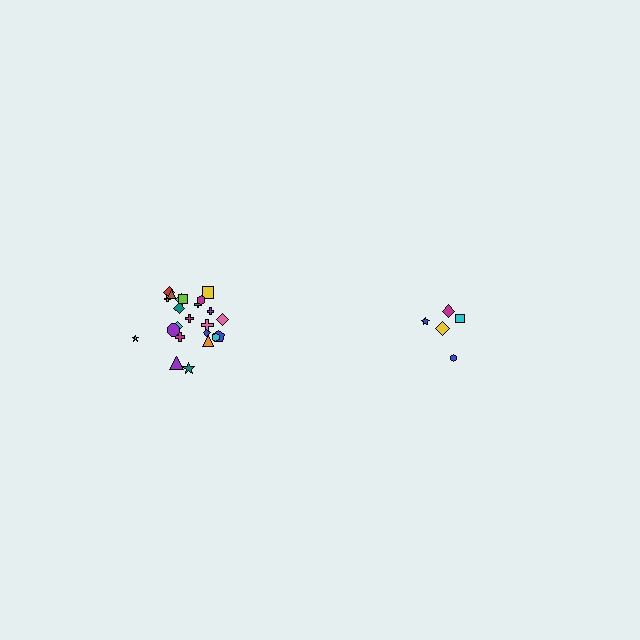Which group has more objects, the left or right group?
The left group.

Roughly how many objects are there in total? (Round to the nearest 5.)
Roughly 30 objects in total.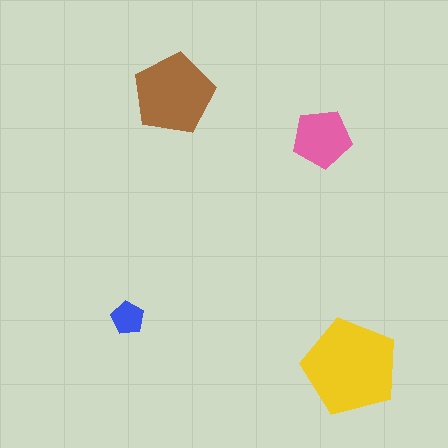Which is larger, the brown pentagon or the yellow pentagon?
The yellow one.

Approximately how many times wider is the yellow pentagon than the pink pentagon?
About 1.5 times wider.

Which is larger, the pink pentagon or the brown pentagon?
The brown one.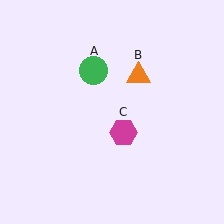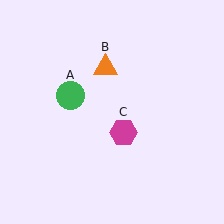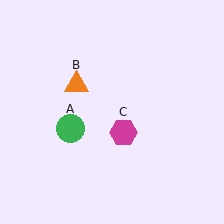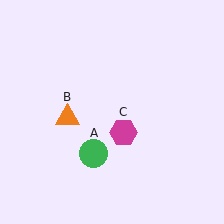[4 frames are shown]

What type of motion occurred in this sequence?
The green circle (object A), orange triangle (object B) rotated counterclockwise around the center of the scene.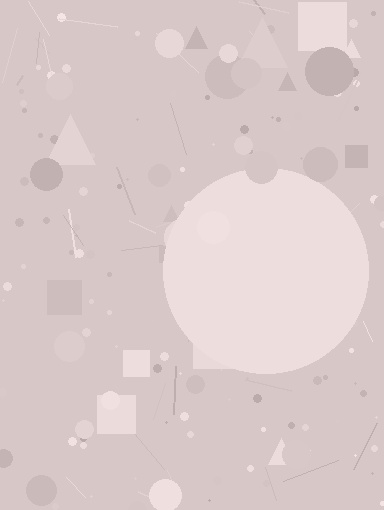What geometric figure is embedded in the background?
A circle is embedded in the background.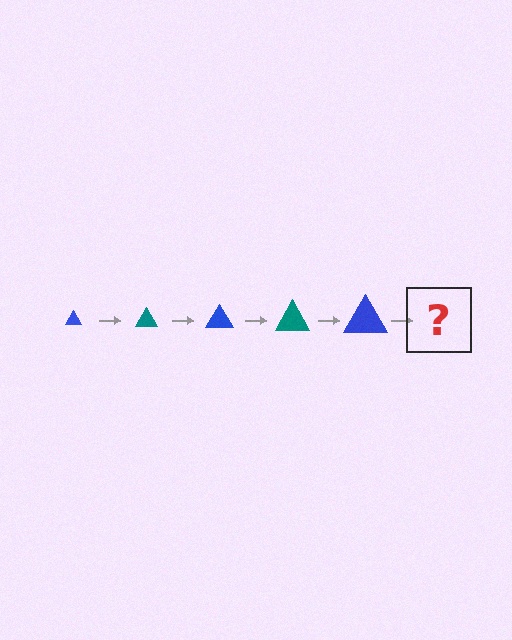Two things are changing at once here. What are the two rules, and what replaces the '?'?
The two rules are that the triangle grows larger each step and the color cycles through blue and teal. The '?' should be a teal triangle, larger than the previous one.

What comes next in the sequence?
The next element should be a teal triangle, larger than the previous one.